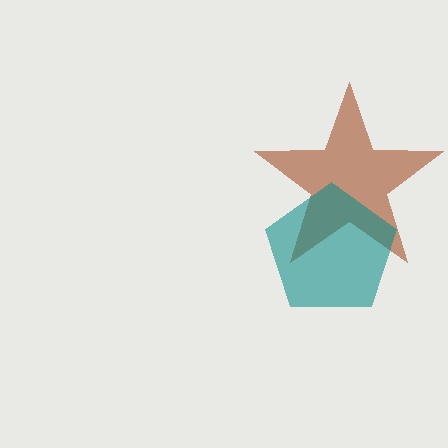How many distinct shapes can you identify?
There are 2 distinct shapes: a brown star, a teal pentagon.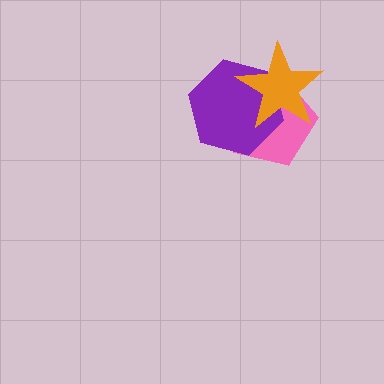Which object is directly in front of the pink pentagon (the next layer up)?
The purple hexagon is directly in front of the pink pentagon.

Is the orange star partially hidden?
No, no other shape covers it.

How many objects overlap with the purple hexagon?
2 objects overlap with the purple hexagon.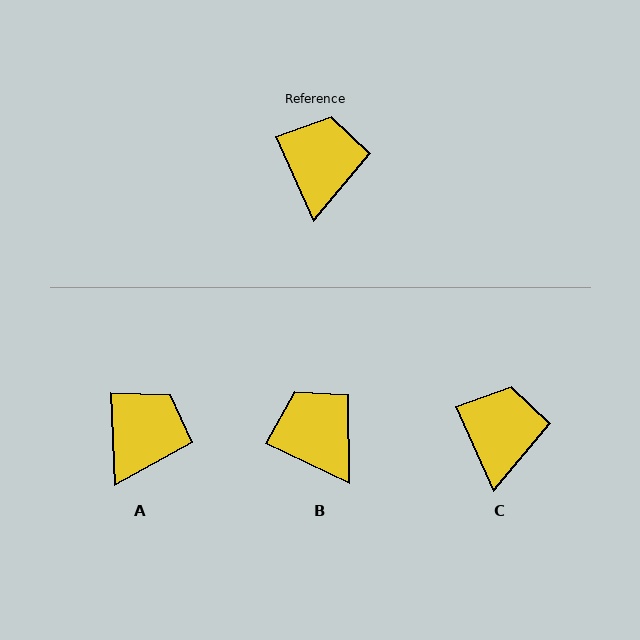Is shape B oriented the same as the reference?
No, it is off by about 40 degrees.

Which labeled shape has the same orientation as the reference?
C.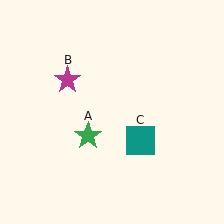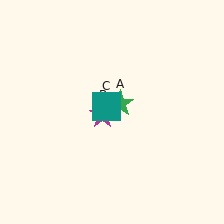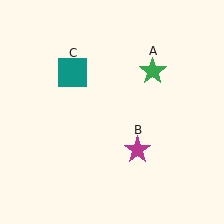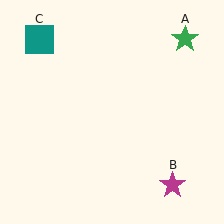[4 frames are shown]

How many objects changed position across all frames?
3 objects changed position: green star (object A), magenta star (object B), teal square (object C).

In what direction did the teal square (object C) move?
The teal square (object C) moved up and to the left.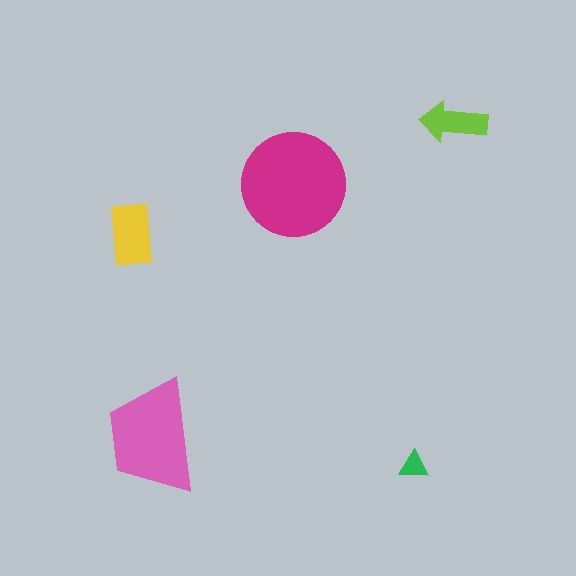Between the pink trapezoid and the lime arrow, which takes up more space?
The pink trapezoid.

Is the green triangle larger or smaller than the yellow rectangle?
Smaller.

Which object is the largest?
The magenta circle.